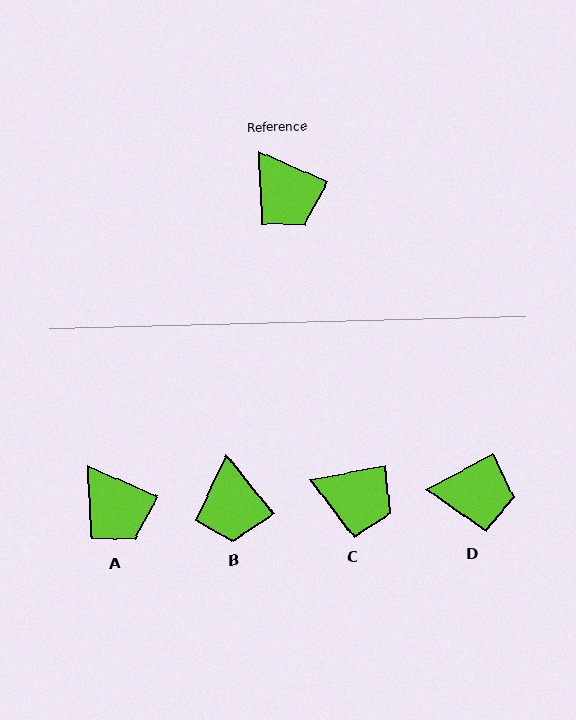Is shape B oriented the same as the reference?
No, it is off by about 28 degrees.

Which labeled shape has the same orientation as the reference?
A.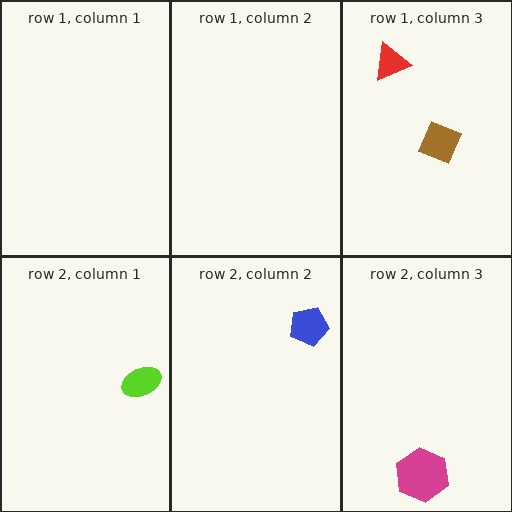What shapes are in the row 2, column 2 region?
The blue pentagon.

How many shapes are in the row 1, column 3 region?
2.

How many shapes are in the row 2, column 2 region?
1.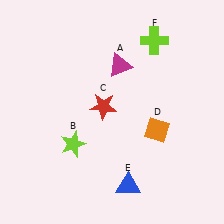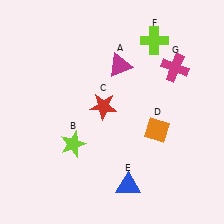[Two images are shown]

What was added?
A magenta cross (G) was added in Image 2.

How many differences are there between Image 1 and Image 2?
There is 1 difference between the two images.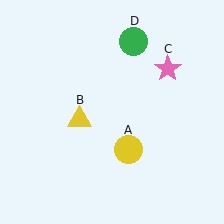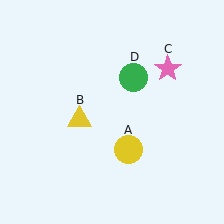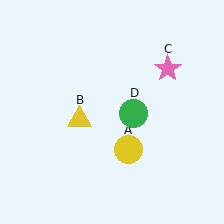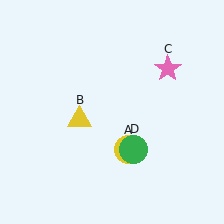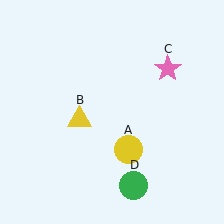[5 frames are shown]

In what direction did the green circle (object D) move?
The green circle (object D) moved down.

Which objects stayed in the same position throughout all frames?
Yellow circle (object A) and yellow triangle (object B) and pink star (object C) remained stationary.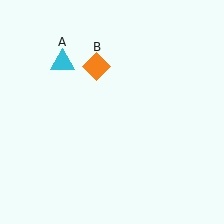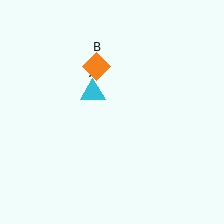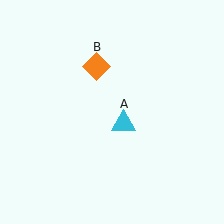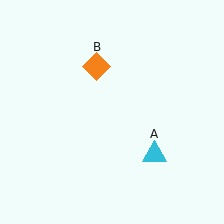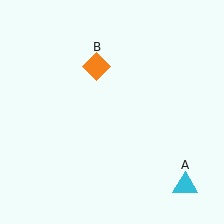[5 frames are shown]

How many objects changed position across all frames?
1 object changed position: cyan triangle (object A).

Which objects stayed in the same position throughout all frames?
Orange diamond (object B) remained stationary.